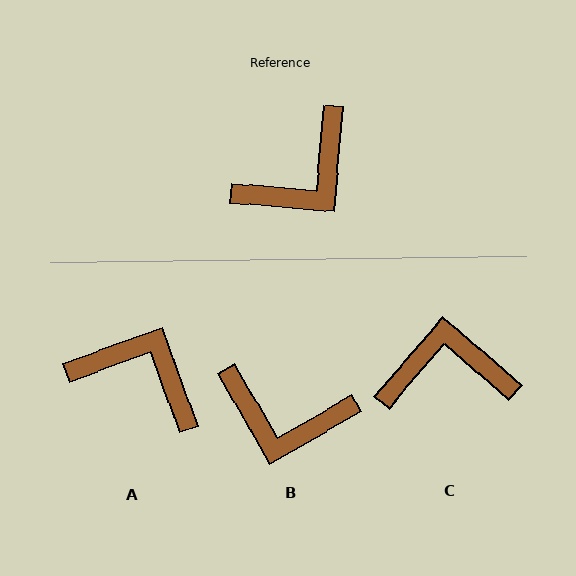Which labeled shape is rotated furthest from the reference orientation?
C, about 144 degrees away.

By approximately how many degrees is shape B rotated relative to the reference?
Approximately 55 degrees clockwise.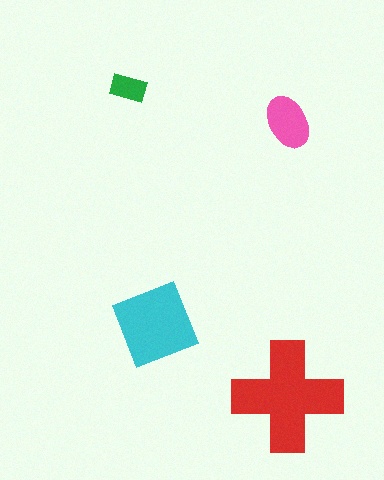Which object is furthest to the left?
The green rectangle is leftmost.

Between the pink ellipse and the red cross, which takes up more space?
The red cross.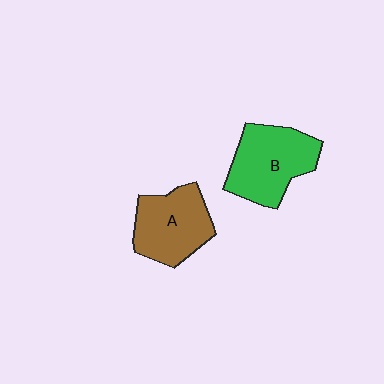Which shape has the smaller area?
Shape A (brown).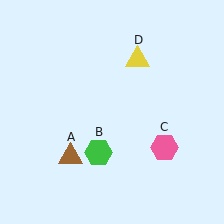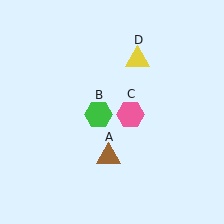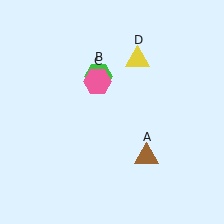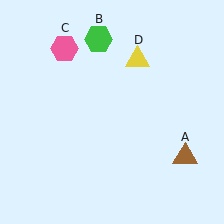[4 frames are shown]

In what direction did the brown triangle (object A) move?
The brown triangle (object A) moved right.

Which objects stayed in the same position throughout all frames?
Yellow triangle (object D) remained stationary.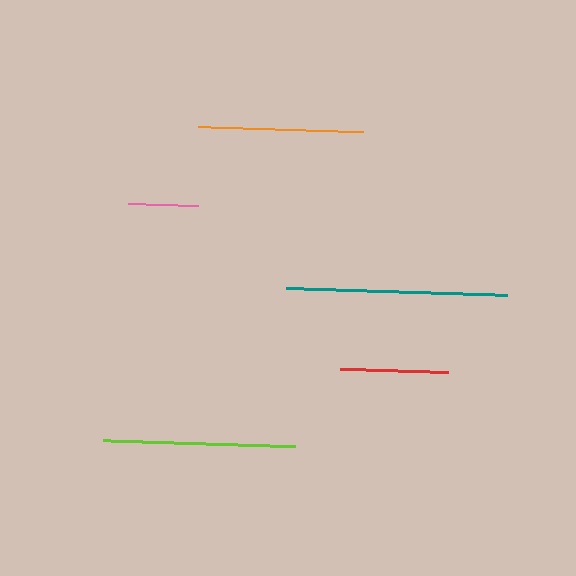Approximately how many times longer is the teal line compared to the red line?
The teal line is approximately 2.0 times the length of the red line.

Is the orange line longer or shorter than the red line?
The orange line is longer than the red line.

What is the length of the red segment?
The red segment is approximately 108 pixels long.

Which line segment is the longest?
The teal line is the longest at approximately 220 pixels.